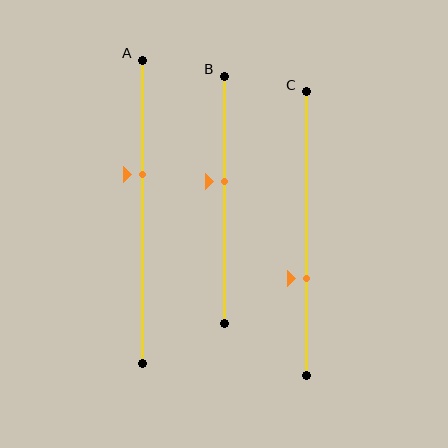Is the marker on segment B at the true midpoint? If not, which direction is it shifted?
No, the marker on segment B is shifted upward by about 8% of the segment length.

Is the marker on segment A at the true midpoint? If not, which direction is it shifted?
No, the marker on segment A is shifted upward by about 12% of the segment length.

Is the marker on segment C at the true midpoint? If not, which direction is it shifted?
No, the marker on segment C is shifted downward by about 16% of the segment length.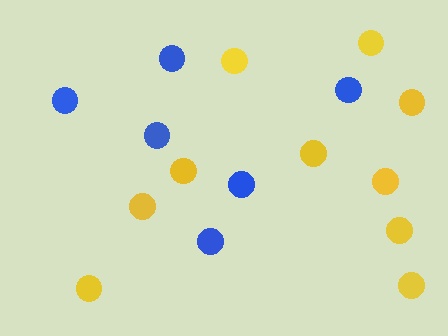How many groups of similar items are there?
There are 2 groups: one group of blue circles (6) and one group of yellow circles (10).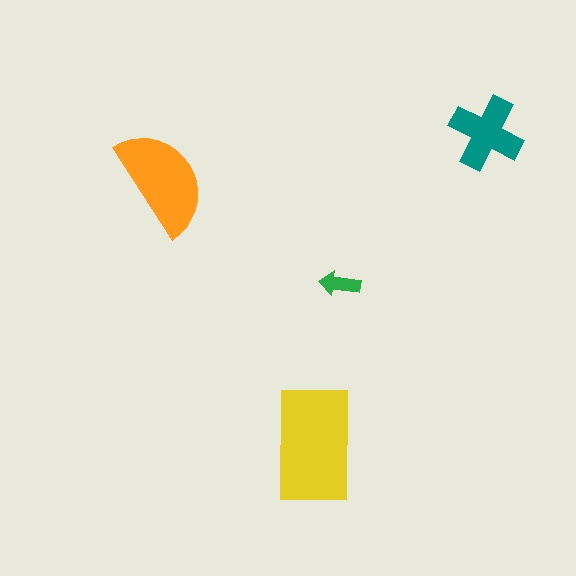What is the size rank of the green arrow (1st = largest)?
4th.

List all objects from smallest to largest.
The green arrow, the teal cross, the orange semicircle, the yellow rectangle.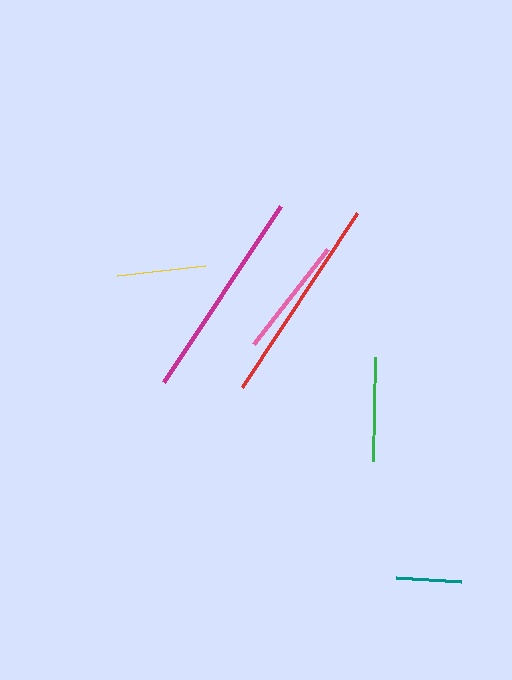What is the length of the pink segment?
The pink segment is approximately 122 pixels long.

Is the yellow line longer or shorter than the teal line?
The yellow line is longer than the teal line.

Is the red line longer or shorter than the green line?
The red line is longer than the green line.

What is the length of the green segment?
The green segment is approximately 103 pixels long.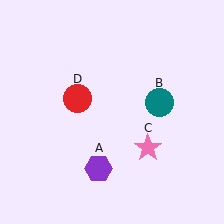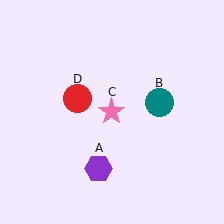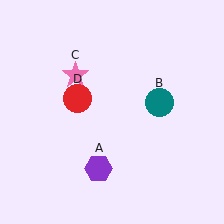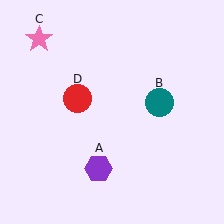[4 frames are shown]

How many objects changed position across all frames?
1 object changed position: pink star (object C).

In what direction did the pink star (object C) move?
The pink star (object C) moved up and to the left.